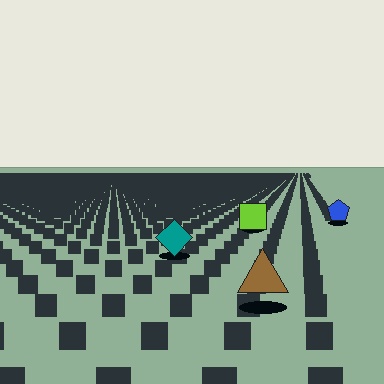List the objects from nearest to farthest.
From nearest to farthest: the brown triangle, the teal diamond, the lime square, the blue pentagon.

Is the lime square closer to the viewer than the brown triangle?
No. The brown triangle is closer — you can tell from the texture gradient: the ground texture is coarser near it.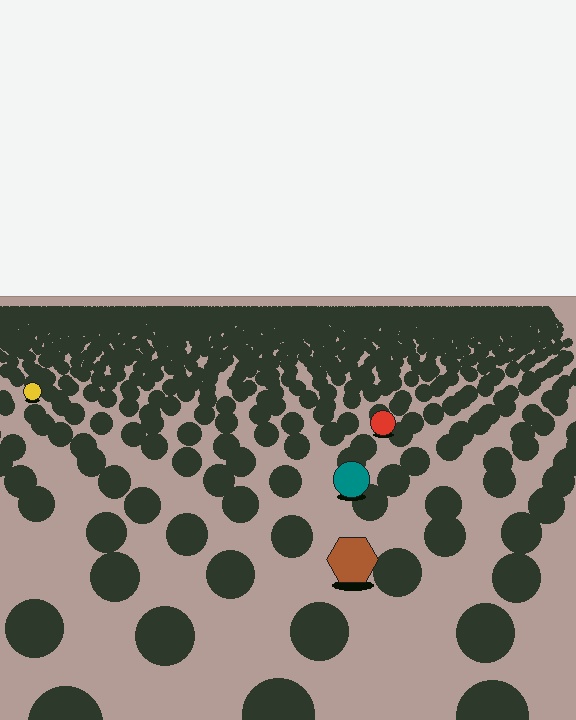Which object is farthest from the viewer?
The yellow circle is farthest from the viewer. It appears smaller and the ground texture around it is denser.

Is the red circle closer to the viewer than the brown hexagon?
No. The brown hexagon is closer — you can tell from the texture gradient: the ground texture is coarser near it.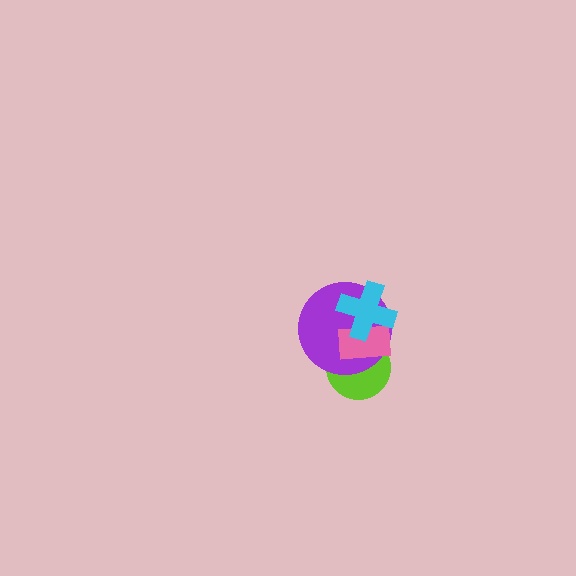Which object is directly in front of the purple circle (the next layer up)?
The pink rectangle is directly in front of the purple circle.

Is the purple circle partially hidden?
Yes, it is partially covered by another shape.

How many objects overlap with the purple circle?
3 objects overlap with the purple circle.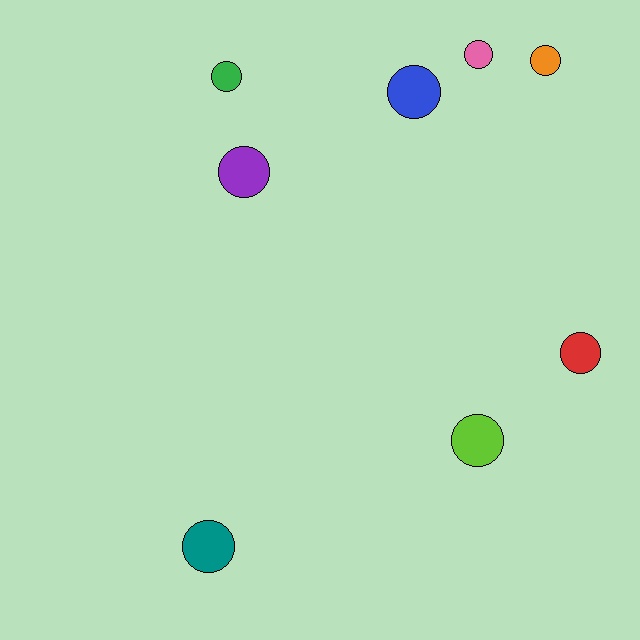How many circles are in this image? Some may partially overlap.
There are 8 circles.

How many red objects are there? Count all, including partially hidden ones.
There is 1 red object.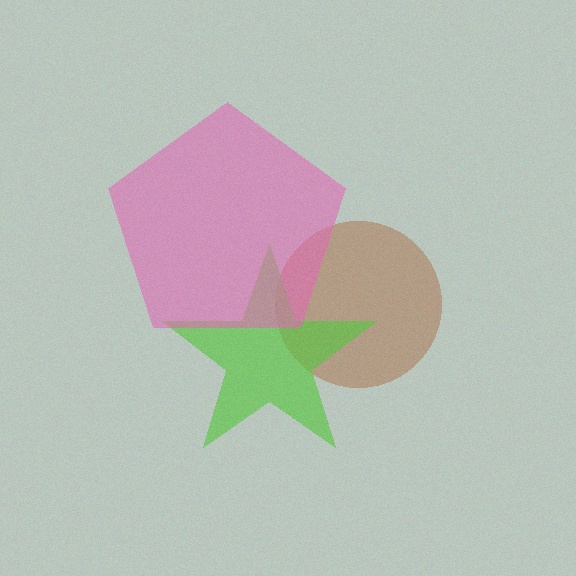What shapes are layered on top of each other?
The layered shapes are: a brown circle, a lime star, a pink pentagon.